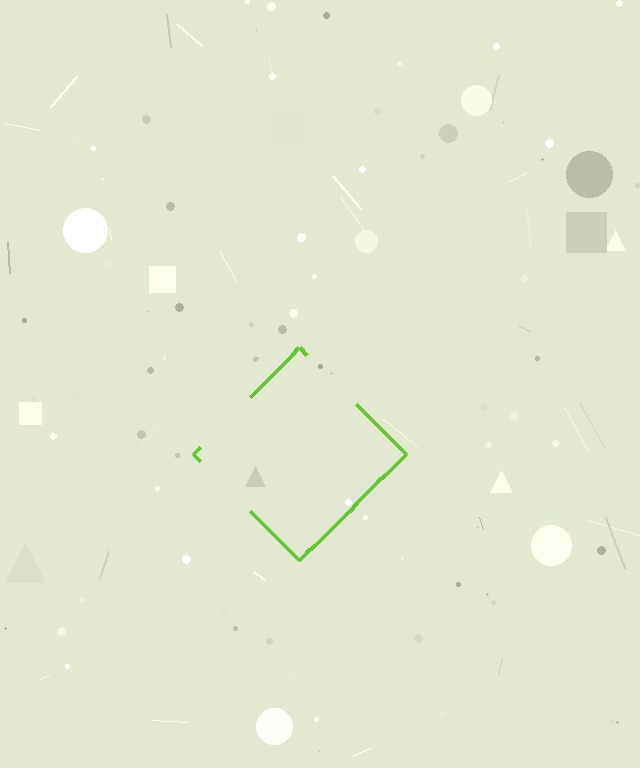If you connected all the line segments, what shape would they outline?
They would outline a diamond.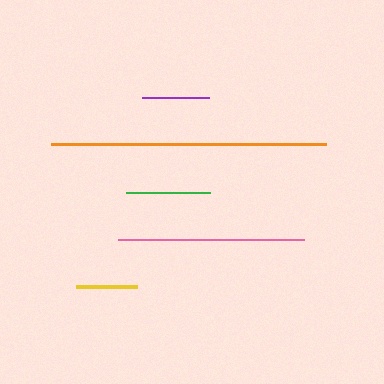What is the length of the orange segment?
The orange segment is approximately 275 pixels long.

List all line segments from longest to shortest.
From longest to shortest: orange, pink, green, purple, yellow.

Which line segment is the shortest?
The yellow line is the shortest at approximately 62 pixels.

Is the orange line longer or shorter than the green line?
The orange line is longer than the green line.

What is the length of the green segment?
The green segment is approximately 84 pixels long.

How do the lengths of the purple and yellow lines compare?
The purple and yellow lines are approximately the same length.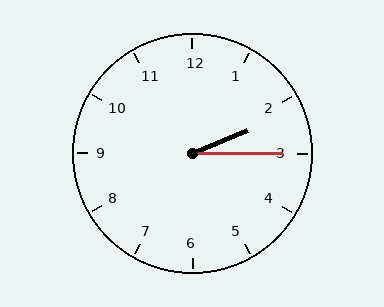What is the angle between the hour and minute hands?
Approximately 22 degrees.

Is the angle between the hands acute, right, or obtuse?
It is acute.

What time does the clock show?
2:15.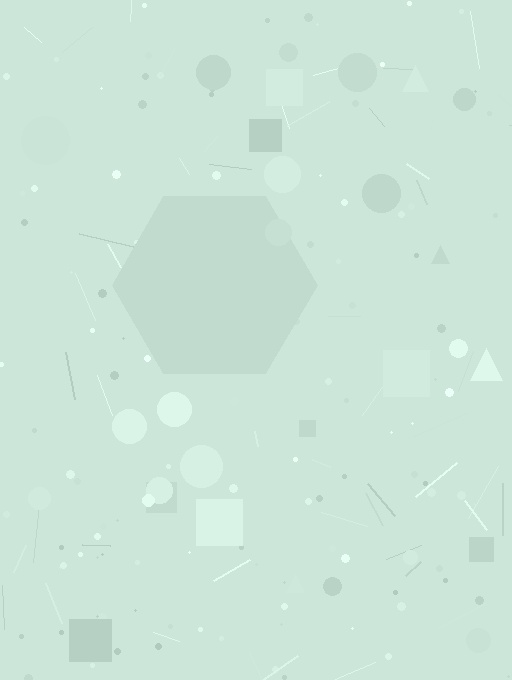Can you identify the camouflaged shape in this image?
The camouflaged shape is a hexagon.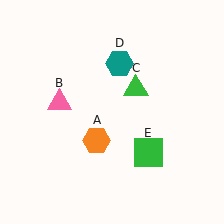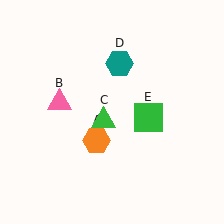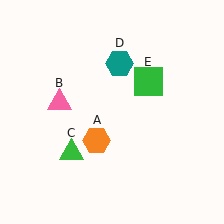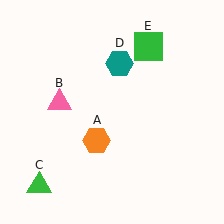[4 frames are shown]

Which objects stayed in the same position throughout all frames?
Orange hexagon (object A) and pink triangle (object B) and teal hexagon (object D) remained stationary.